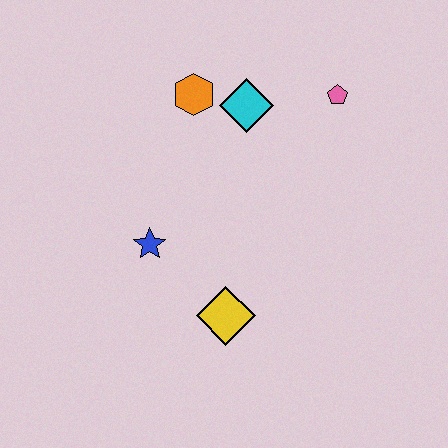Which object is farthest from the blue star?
The pink pentagon is farthest from the blue star.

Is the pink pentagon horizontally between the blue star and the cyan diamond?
No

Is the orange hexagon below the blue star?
No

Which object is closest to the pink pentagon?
The cyan diamond is closest to the pink pentagon.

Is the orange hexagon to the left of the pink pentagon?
Yes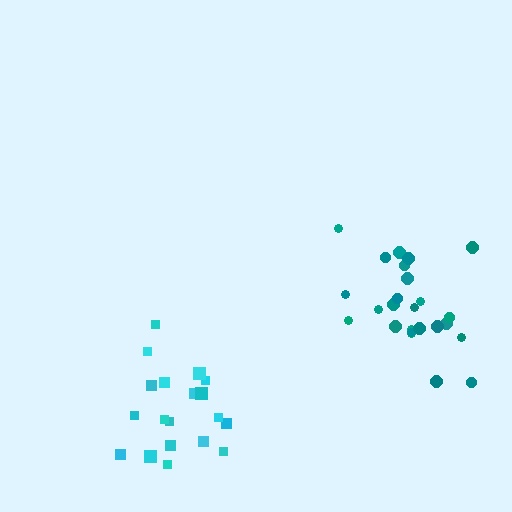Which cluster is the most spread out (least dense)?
Cyan.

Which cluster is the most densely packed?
Teal.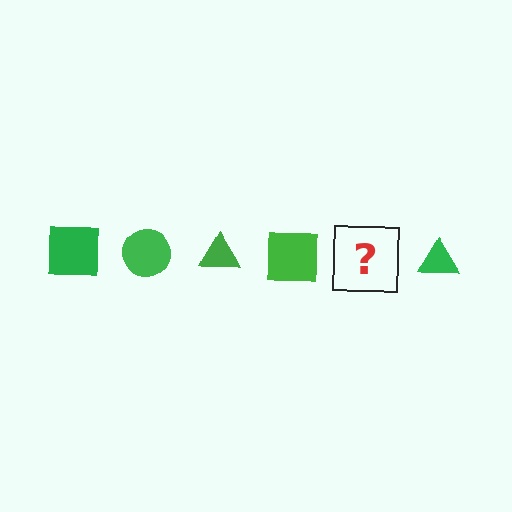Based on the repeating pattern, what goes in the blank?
The blank should be a green circle.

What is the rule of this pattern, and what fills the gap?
The rule is that the pattern cycles through square, circle, triangle shapes in green. The gap should be filled with a green circle.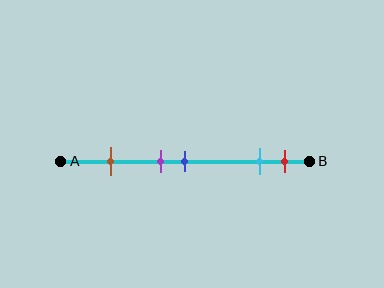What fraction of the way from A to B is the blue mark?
The blue mark is approximately 50% (0.5) of the way from A to B.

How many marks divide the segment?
There are 5 marks dividing the segment.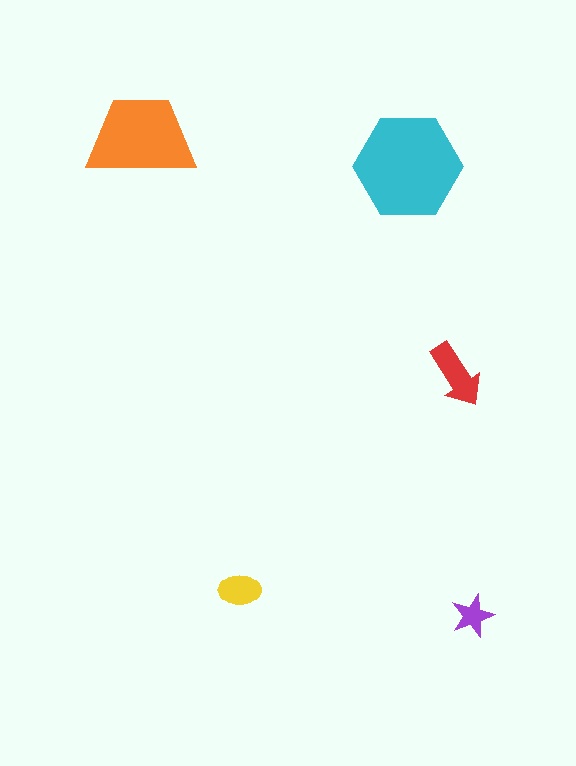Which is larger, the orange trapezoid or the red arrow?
The orange trapezoid.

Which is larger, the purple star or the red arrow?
The red arrow.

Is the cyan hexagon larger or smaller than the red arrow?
Larger.